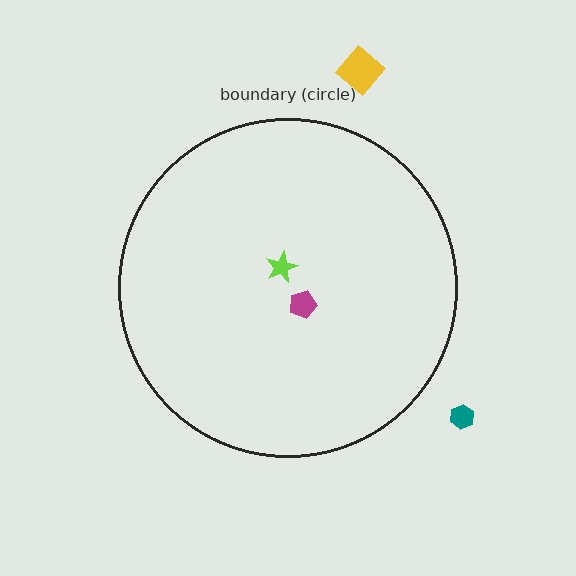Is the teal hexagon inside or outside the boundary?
Outside.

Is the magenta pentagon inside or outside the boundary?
Inside.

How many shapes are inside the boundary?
2 inside, 2 outside.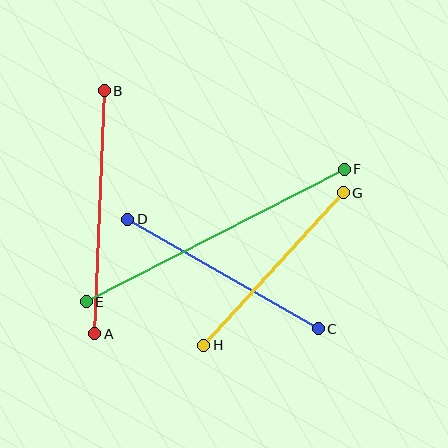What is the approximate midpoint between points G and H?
The midpoint is at approximately (273, 269) pixels.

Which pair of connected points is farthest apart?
Points E and F are farthest apart.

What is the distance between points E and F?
The distance is approximately 290 pixels.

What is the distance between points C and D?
The distance is approximately 220 pixels.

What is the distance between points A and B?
The distance is approximately 243 pixels.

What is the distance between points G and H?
The distance is approximately 207 pixels.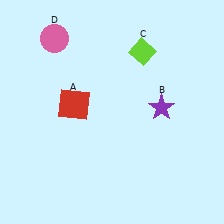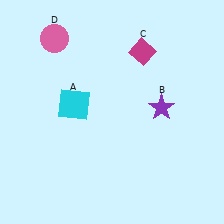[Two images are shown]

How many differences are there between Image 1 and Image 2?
There are 2 differences between the two images.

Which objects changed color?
A changed from red to cyan. C changed from lime to magenta.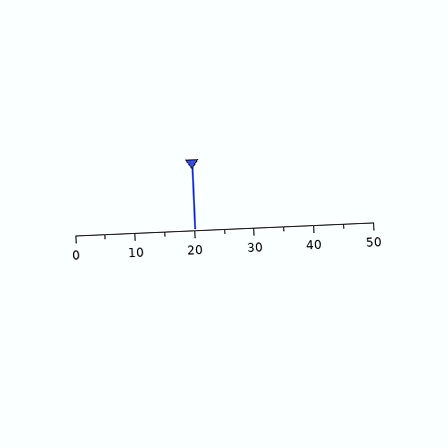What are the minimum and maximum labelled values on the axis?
The axis runs from 0 to 50.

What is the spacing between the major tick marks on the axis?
The major ticks are spaced 10 apart.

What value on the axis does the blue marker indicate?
The marker indicates approximately 20.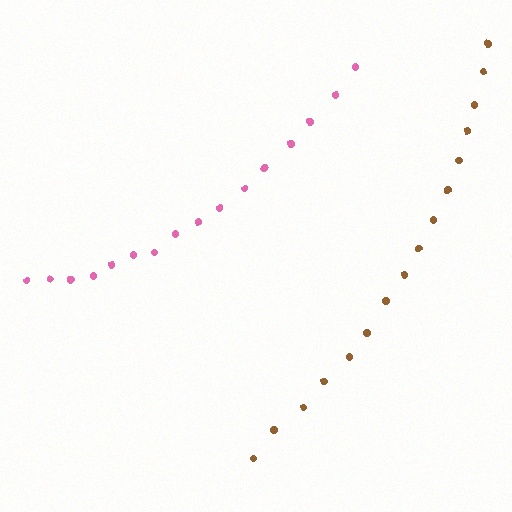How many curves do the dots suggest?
There are 2 distinct paths.